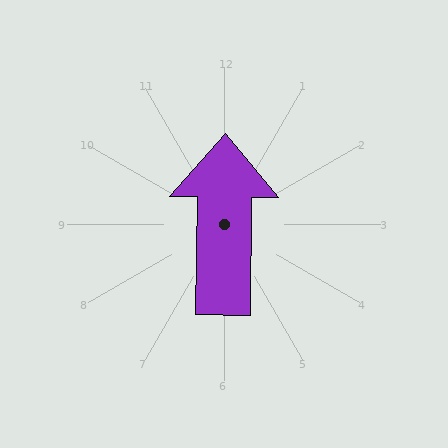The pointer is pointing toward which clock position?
Roughly 12 o'clock.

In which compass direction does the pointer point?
North.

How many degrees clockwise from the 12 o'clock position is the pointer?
Approximately 1 degrees.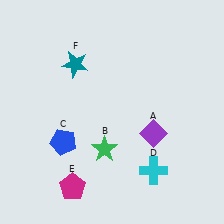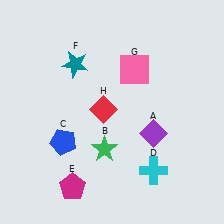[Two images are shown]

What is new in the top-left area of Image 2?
A red diamond (H) was added in the top-left area of Image 2.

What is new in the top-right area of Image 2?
A pink square (G) was added in the top-right area of Image 2.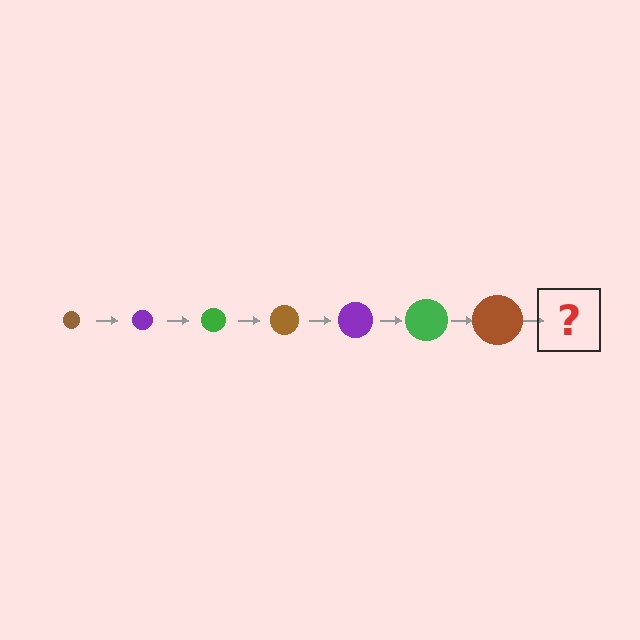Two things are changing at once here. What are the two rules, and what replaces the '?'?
The two rules are that the circle grows larger each step and the color cycles through brown, purple, and green. The '?' should be a purple circle, larger than the previous one.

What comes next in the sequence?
The next element should be a purple circle, larger than the previous one.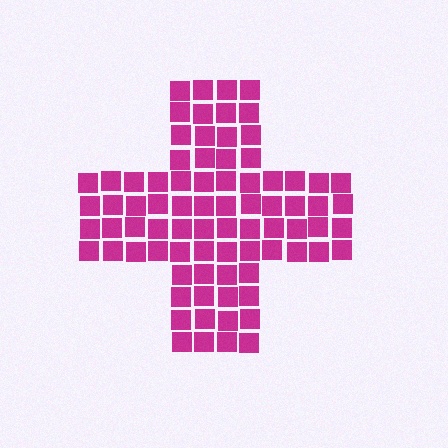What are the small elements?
The small elements are squares.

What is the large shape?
The large shape is a cross.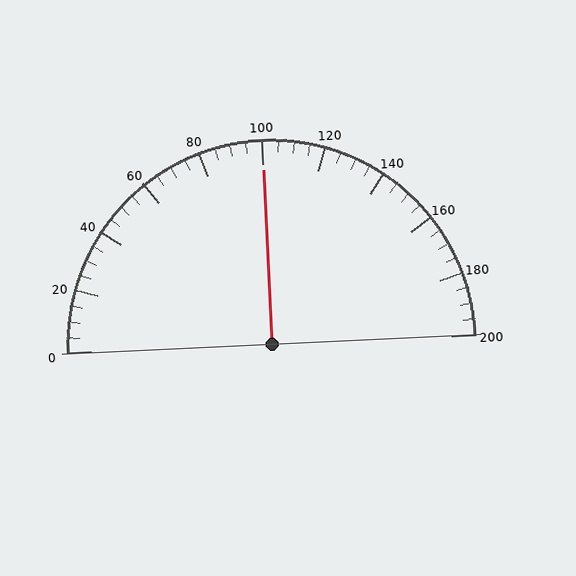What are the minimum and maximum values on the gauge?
The gauge ranges from 0 to 200.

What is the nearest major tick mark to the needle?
The nearest major tick mark is 100.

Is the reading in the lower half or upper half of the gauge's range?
The reading is in the upper half of the range (0 to 200).